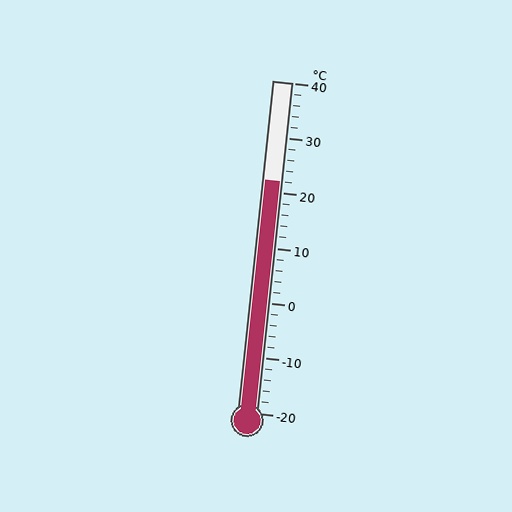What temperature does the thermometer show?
The thermometer shows approximately 22°C.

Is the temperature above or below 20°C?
The temperature is above 20°C.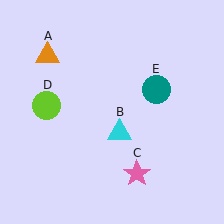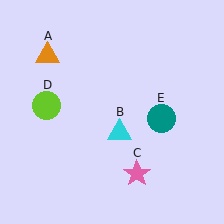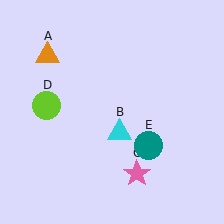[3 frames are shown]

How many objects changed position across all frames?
1 object changed position: teal circle (object E).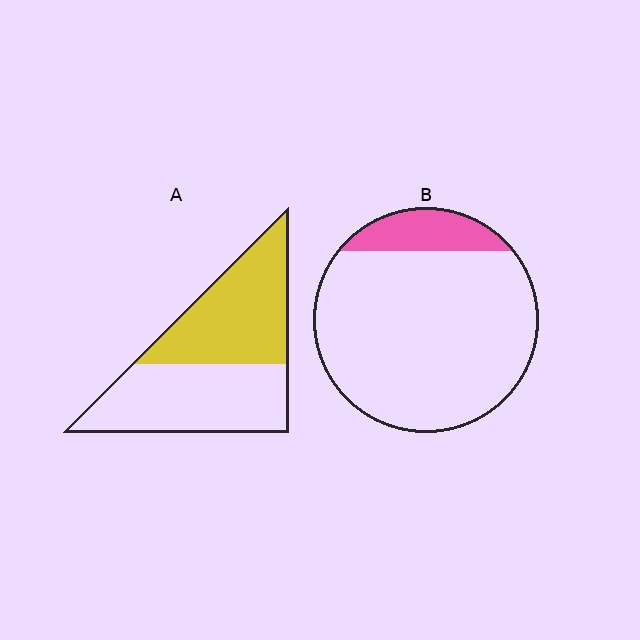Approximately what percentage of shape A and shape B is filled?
A is approximately 50% and B is approximately 15%.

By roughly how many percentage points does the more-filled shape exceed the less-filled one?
By roughly 35 percentage points (A over B).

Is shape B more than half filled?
No.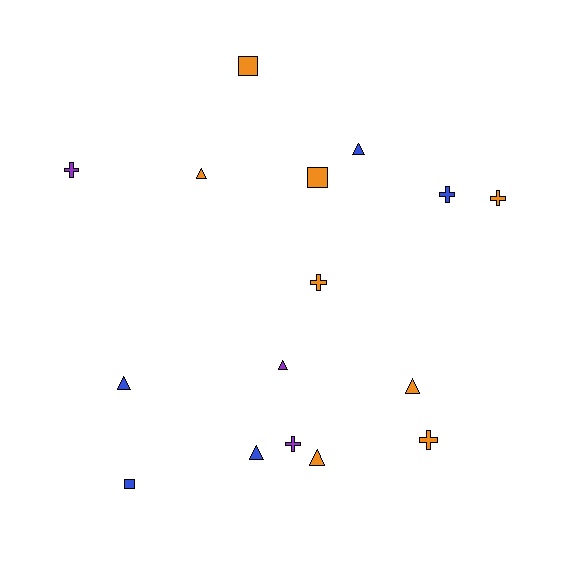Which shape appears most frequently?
Triangle, with 7 objects.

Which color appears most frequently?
Orange, with 8 objects.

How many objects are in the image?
There are 16 objects.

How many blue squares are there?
There is 1 blue square.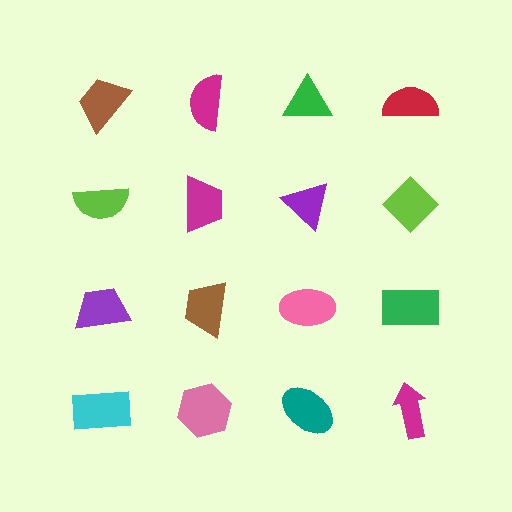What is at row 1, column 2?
A magenta semicircle.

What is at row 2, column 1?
A lime semicircle.